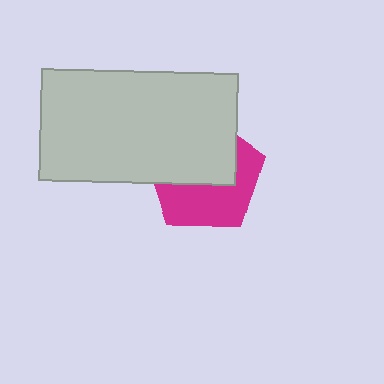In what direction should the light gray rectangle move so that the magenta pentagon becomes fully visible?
The light gray rectangle should move up. That is the shortest direction to clear the overlap and leave the magenta pentagon fully visible.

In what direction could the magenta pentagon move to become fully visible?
The magenta pentagon could move down. That would shift it out from behind the light gray rectangle entirely.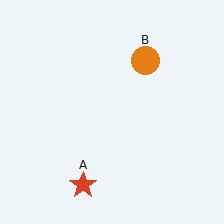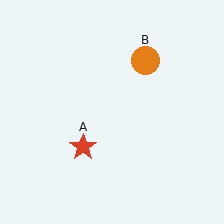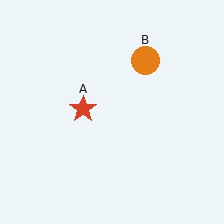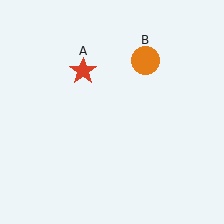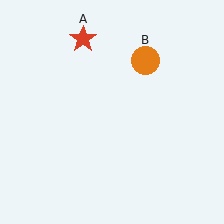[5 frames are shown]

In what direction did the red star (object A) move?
The red star (object A) moved up.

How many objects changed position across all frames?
1 object changed position: red star (object A).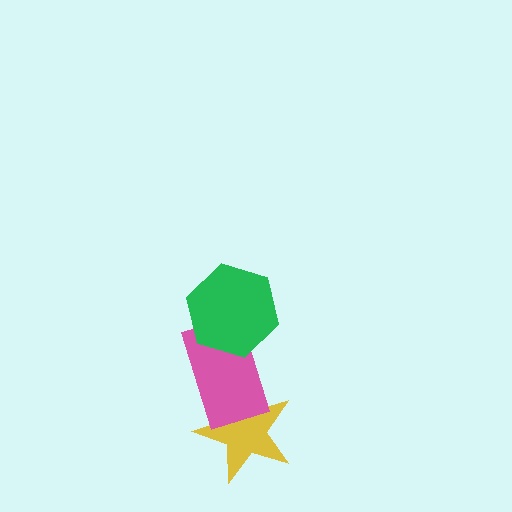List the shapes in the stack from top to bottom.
From top to bottom: the green hexagon, the pink rectangle, the yellow star.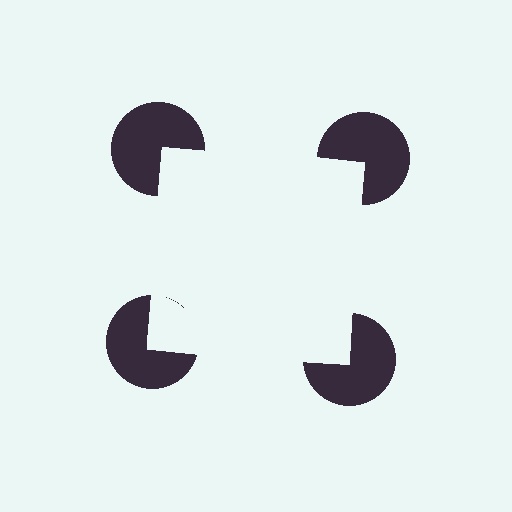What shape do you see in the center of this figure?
An illusory square — its edges are inferred from the aligned wedge cuts in the pac-man discs, not physically drawn.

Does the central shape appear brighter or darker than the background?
It typically appears slightly brighter than the background, even though no actual brightness change is drawn.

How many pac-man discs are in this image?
There are 4 — one at each vertex of the illusory square.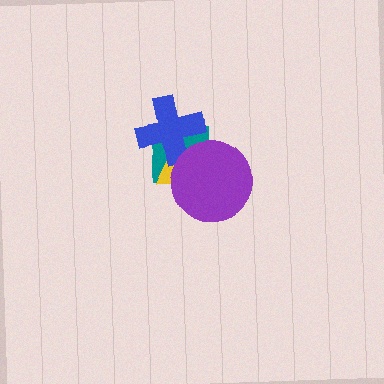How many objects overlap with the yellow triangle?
3 objects overlap with the yellow triangle.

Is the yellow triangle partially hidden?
Yes, it is partially covered by another shape.